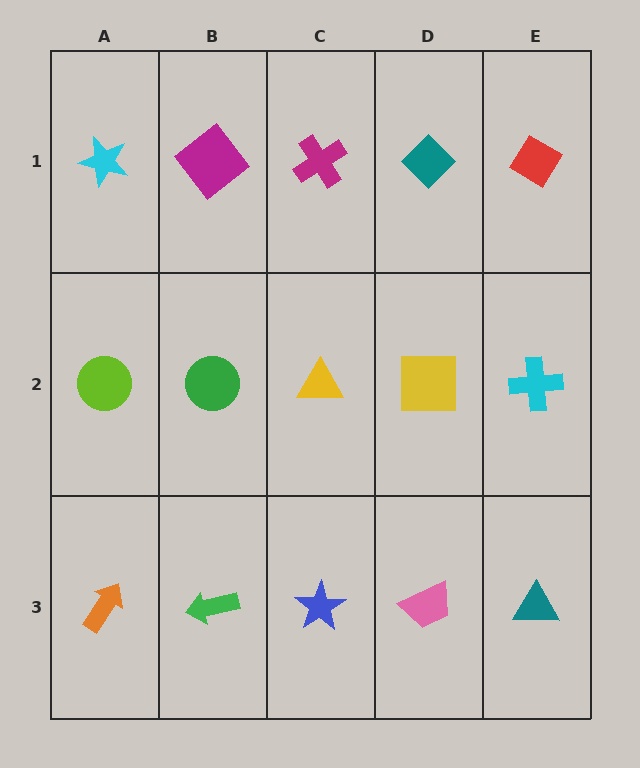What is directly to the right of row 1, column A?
A magenta diamond.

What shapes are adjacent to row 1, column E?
A cyan cross (row 2, column E), a teal diamond (row 1, column D).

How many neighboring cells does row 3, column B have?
3.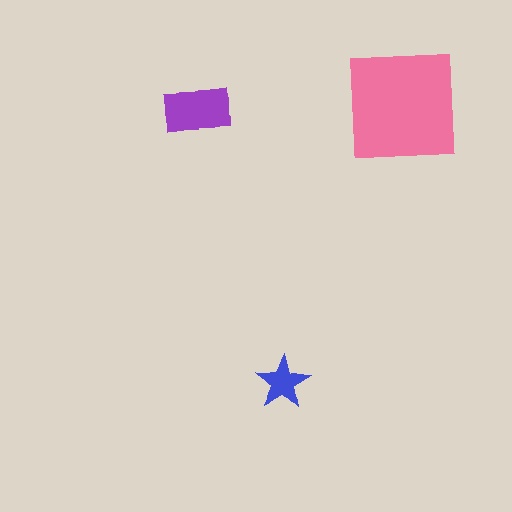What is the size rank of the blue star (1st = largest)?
3rd.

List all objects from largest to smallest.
The pink square, the purple rectangle, the blue star.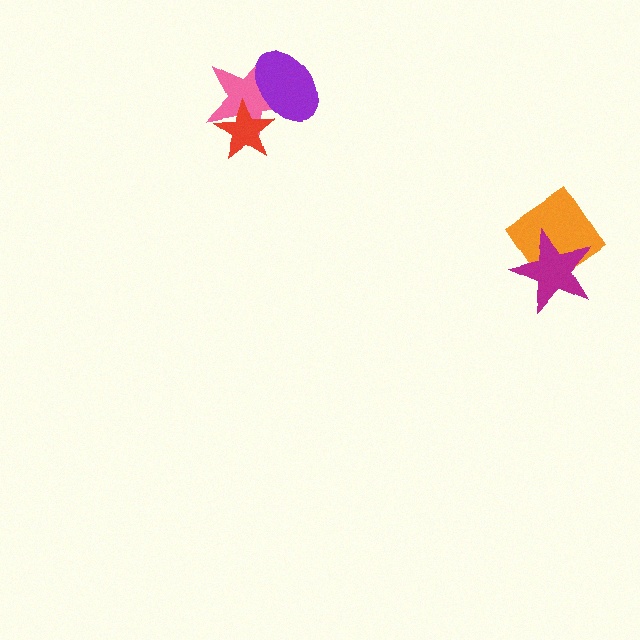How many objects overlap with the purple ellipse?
2 objects overlap with the purple ellipse.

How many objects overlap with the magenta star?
1 object overlaps with the magenta star.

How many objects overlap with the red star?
2 objects overlap with the red star.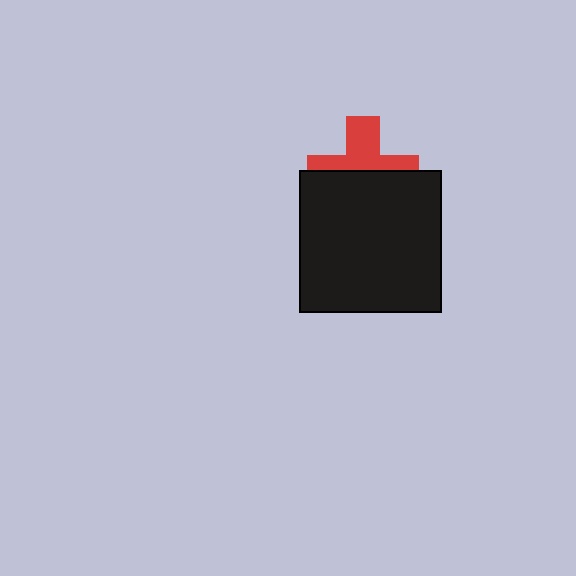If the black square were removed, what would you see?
You would see the complete red cross.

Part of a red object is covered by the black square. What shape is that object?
It is a cross.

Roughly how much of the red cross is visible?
About half of it is visible (roughly 45%).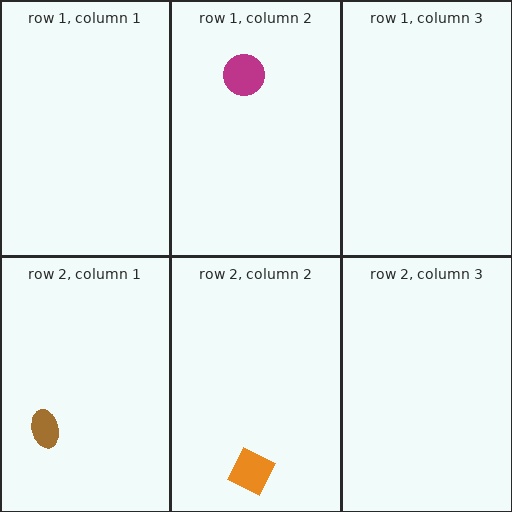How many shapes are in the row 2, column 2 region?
1.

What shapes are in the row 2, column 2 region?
The orange diamond.